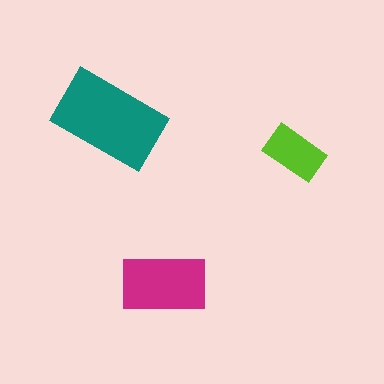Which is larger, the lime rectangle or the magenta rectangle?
The magenta one.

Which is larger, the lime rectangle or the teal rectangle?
The teal one.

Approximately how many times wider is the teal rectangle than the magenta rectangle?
About 1.5 times wider.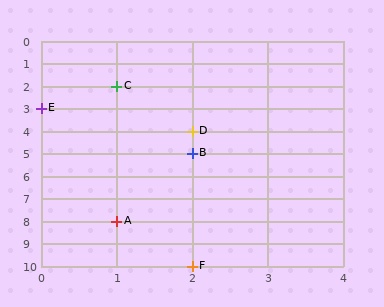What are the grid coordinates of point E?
Point E is at grid coordinates (0, 3).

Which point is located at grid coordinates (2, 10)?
Point F is at (2, 10).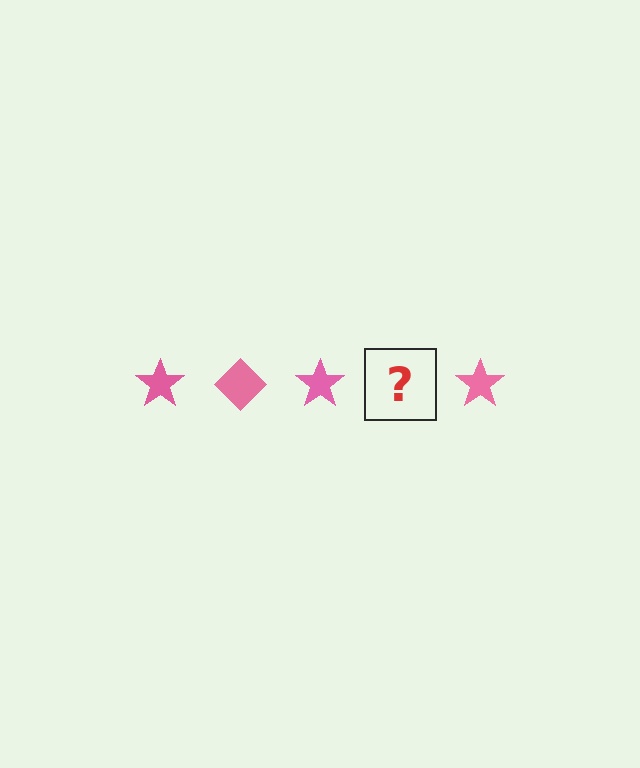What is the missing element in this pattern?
The missing element is a pink diamond.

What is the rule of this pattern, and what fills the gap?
The rule is that the pattern cycles through star, diamond shapes in pink. The gap should be filled with a pink diamond.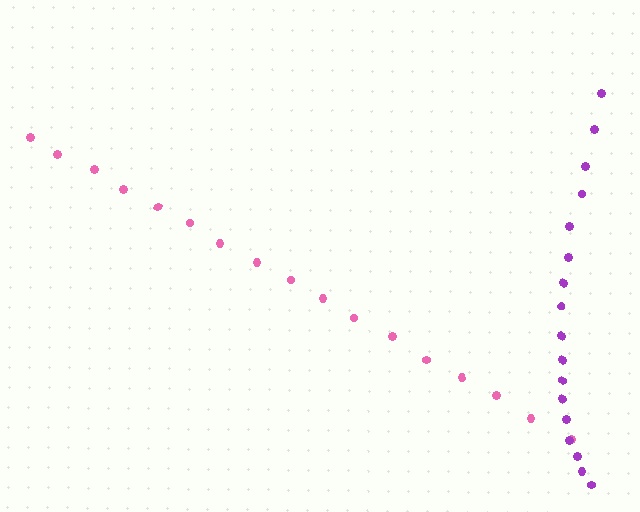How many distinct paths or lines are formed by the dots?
There are 2 distinct paths.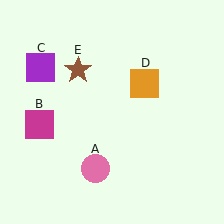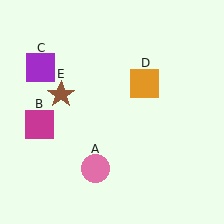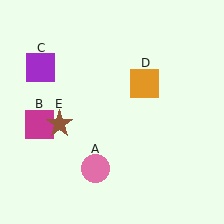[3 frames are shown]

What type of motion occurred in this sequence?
The brown star (object E) rotated counterclockwise around the center of the scene.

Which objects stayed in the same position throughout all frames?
Pink circle (object A) and magenta square (object B) and purple square (object C) and orange square (object D) remained stationary.